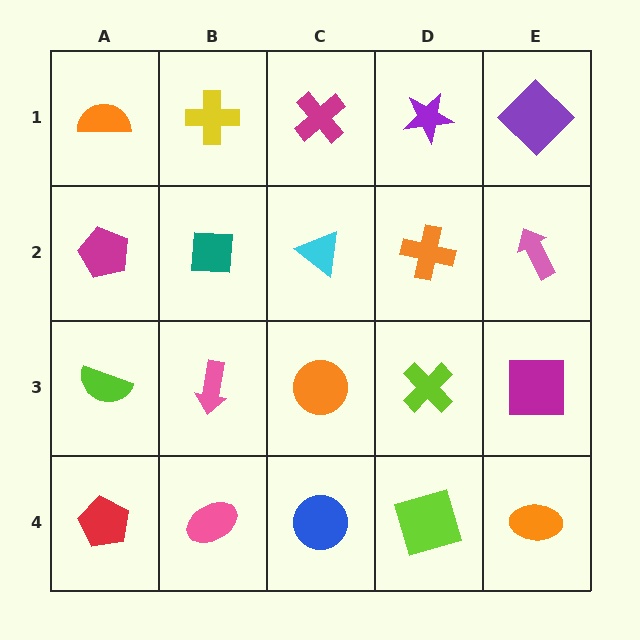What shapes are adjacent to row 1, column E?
A pink arrow (row 2, column E), a purple star (row 1, column D).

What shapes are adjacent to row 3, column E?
A pink arrow (row 2, column E), an orange ellipse (row 4, column E), a lime cross (row 3, column D).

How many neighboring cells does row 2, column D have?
4.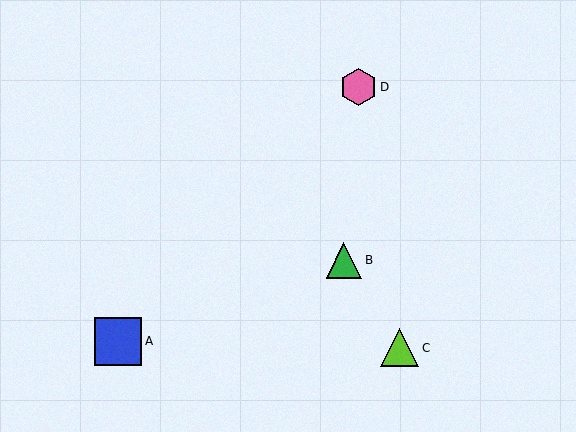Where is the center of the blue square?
The center of the blue square is at (118, 341).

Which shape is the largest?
The blue square (labeled A) is the largest.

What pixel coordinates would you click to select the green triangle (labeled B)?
Click at (344, 260) to select the green triangle B.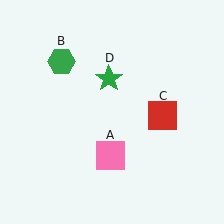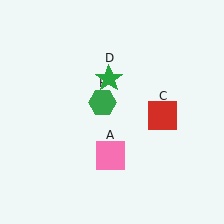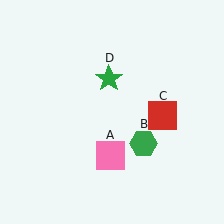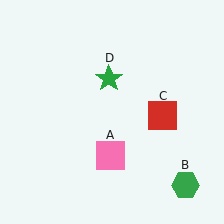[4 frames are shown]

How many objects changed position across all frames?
1 object changed position: green hexagon (object B).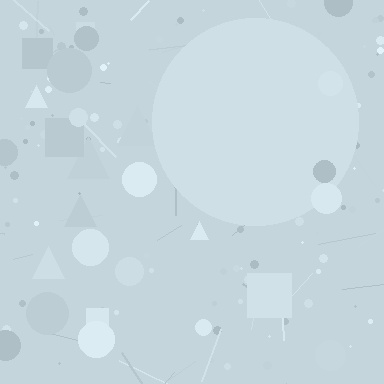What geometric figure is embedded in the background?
A circle is embedded in the background.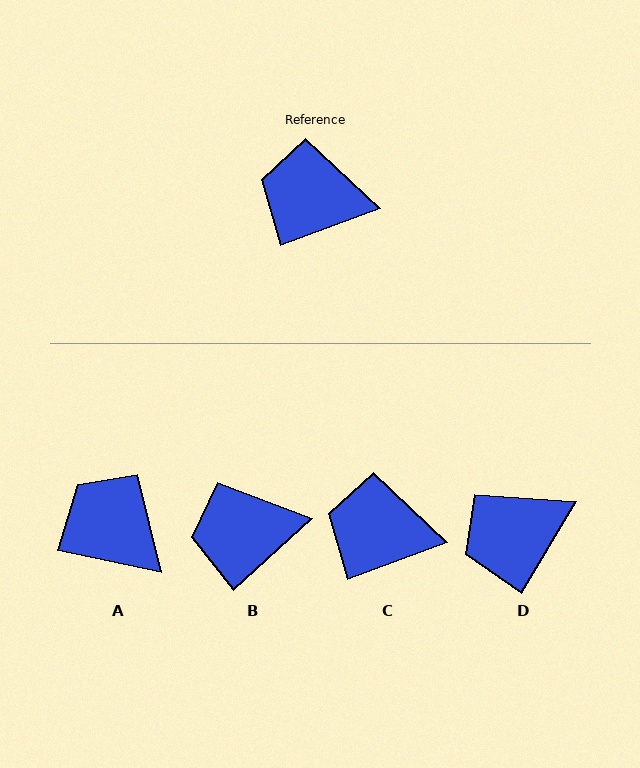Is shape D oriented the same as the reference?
No, it is off by about 39 degrees.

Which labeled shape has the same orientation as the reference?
C.